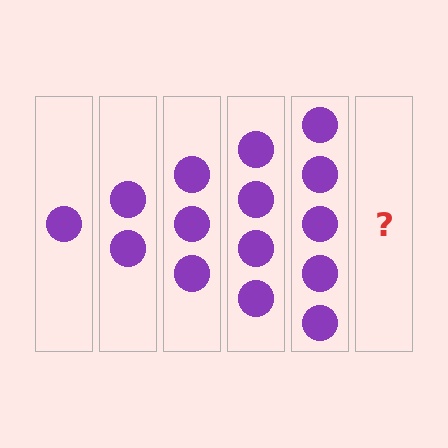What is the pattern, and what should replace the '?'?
The pattern is that each step adds one more circle. The '?' should be 6 circles.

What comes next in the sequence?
The next element should be 6 circles.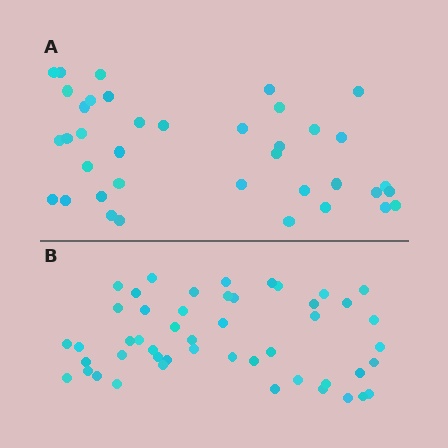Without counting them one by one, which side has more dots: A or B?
Region B (the bottom region) has more dots.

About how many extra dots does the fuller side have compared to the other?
Region B has roughly 12 or so more dots than region A.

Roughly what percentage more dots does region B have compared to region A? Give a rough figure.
About 30% more.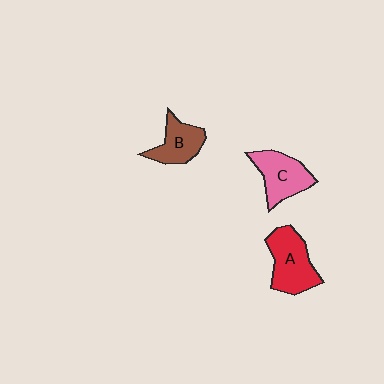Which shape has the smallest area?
Shape B (brown).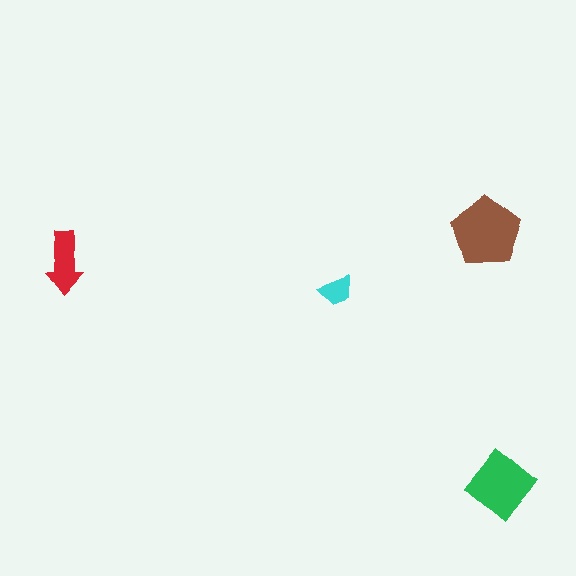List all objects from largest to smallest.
The brown pentagon, the green diamond, the red arrow, the cyan trapezoid.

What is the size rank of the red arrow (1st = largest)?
3rd.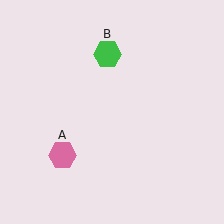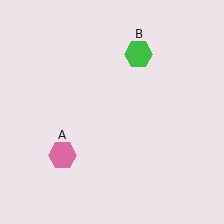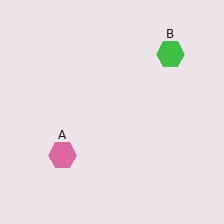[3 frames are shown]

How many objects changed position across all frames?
1 object changed position: green hexagon (object B).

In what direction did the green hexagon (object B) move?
The green hexagon (object B) moved right.